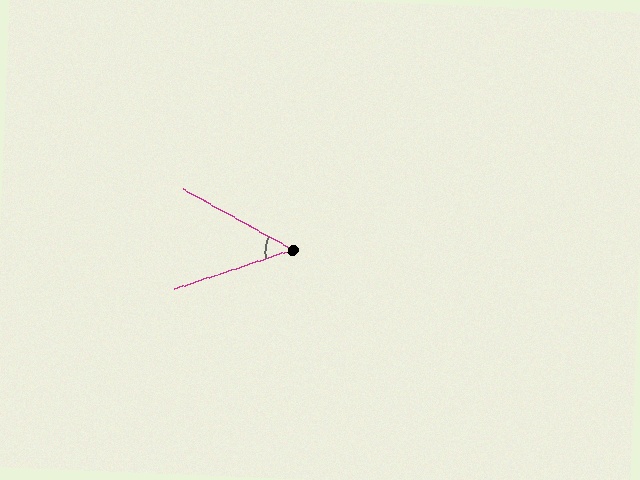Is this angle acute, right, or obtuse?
It is acute.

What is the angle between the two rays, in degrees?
Approximately 47 degrees.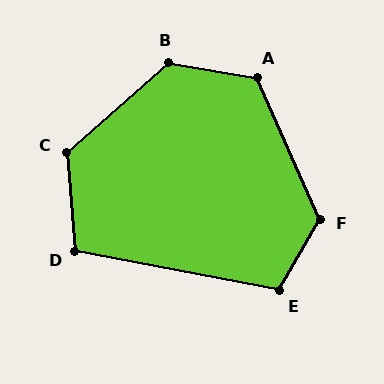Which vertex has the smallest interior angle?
D, at approximately 106 degrees.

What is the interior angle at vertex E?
Approximately 109 degrees (obtuse).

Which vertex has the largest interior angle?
B, at approximately 129 degrees.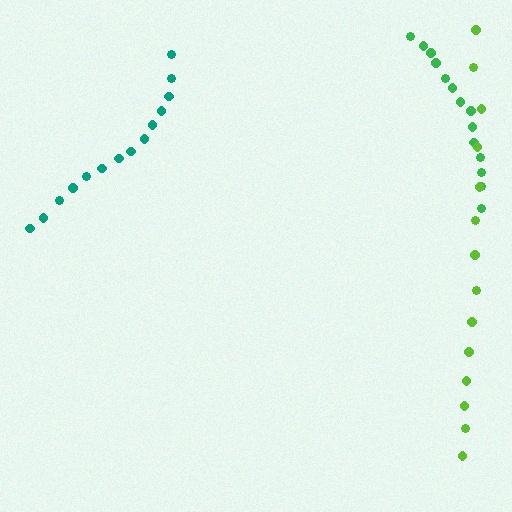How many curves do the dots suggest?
There are 3 distinct paths.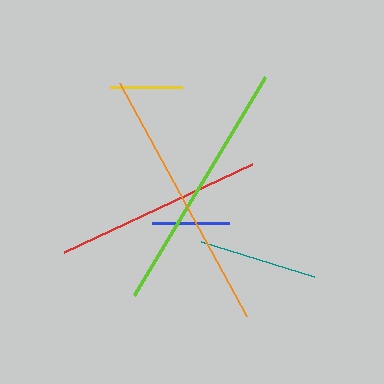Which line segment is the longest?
The orange line is the longest at approximately 266 pixels.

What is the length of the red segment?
The red segment is approximately 208 pixels long.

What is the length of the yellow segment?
The yellow segment is approximately 72 pixels long.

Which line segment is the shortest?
The yellow line is the shortest at approximately 72 pixels.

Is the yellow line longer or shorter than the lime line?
The lime line is longer than the yellow line.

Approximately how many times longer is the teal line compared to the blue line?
The teal line is approximately 1.5 times the length of the blue line.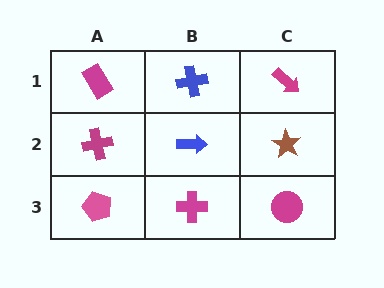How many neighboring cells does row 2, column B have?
4.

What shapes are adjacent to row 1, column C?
A brown star (row 2, column C), a blue cross (row 1, column B).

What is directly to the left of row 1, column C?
A blue cross.